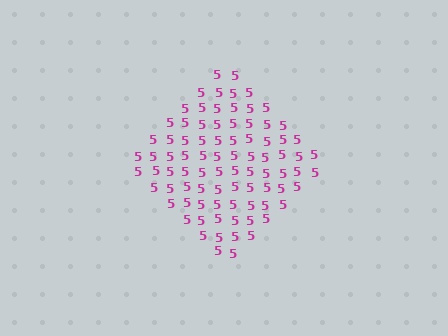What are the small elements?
The small elements are digit 5's.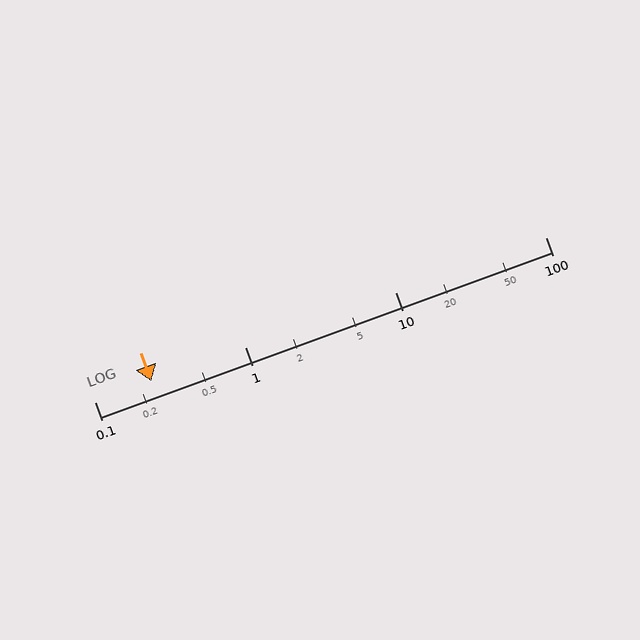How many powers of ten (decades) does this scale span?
The scale spans 3 decades, from 0.1 to 100.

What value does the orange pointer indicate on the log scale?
The pointer indicates approximately 0.24.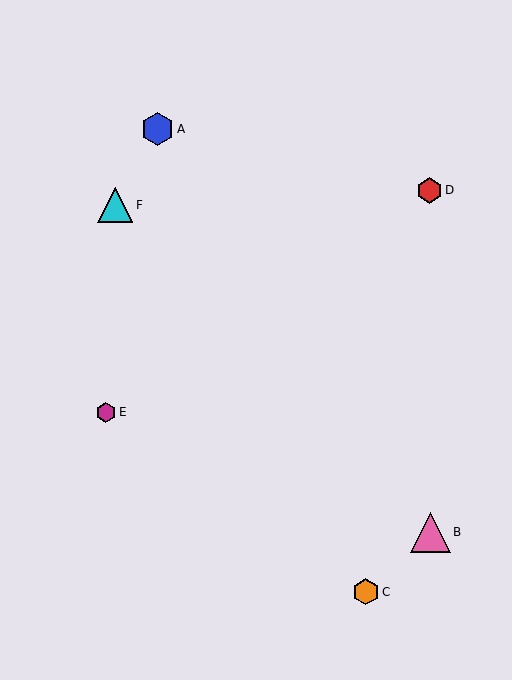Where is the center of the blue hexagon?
The center of the blue hexagon is at (158, 129).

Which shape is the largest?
The pink triangle (labeled B) is the largest.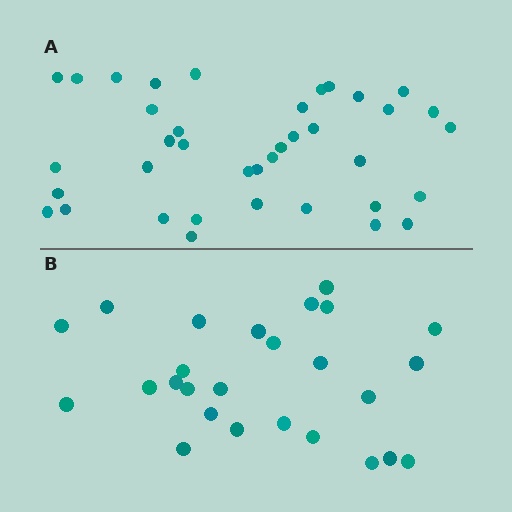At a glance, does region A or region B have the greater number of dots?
Region A (the top region) has more dots.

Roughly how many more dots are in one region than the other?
Region A has roughly 12 or so more dots than region B.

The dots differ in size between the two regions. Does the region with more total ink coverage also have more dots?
No. Region B has more total ink coverage because its dots are larger, but region A actually contains more individual dots. Total area can be misleading — the number of items is what matters here.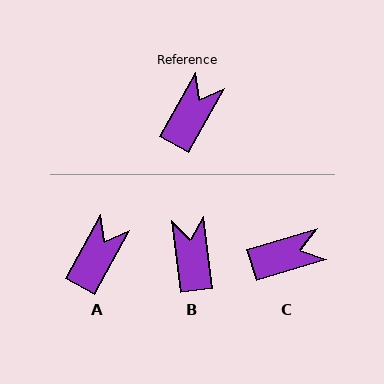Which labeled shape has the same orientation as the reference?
A.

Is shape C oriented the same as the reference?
No, it is off by about 45 degrees.